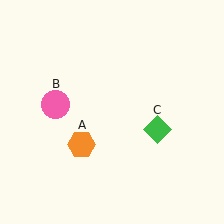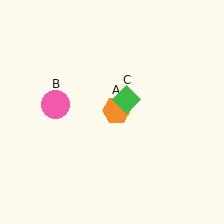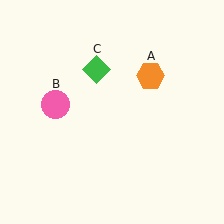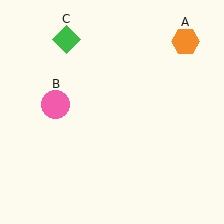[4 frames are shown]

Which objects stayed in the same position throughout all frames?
Pink circle (object B) remained stationary.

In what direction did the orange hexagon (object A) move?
The orange hexagon (object A) moved up and to the right.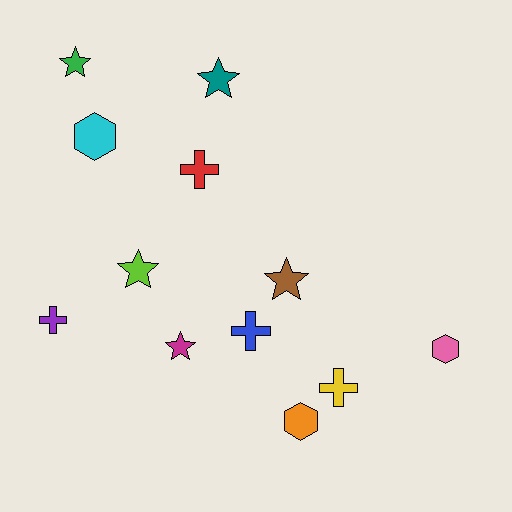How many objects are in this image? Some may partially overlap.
There are 12 objects.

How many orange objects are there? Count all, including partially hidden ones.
There is 1 orange object.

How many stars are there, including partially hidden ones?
There are 5 stars.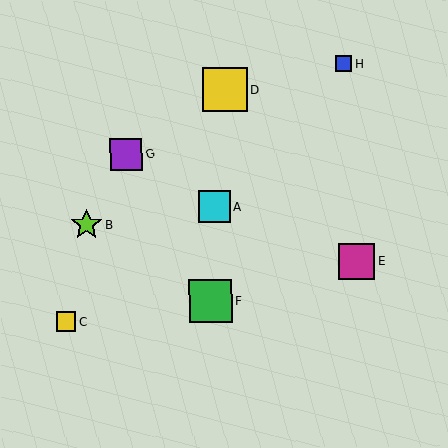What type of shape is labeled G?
Shape G is a purple square.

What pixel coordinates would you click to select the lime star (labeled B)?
Click at (87, 225) to select the lime star B.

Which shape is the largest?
The yellow square (labeled D) is the largest.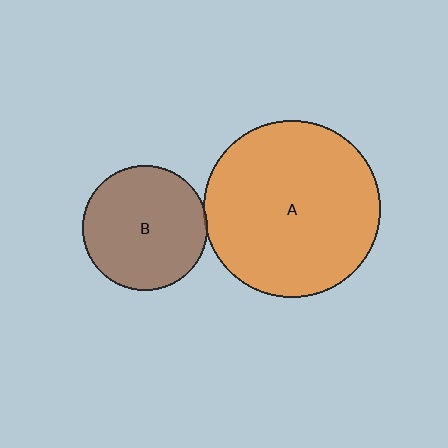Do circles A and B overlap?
Yes.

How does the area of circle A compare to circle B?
Approximately 2.0 times.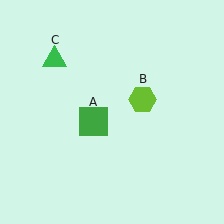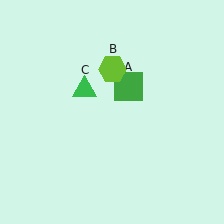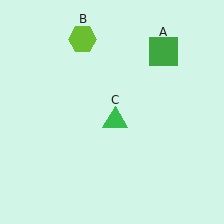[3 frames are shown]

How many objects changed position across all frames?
3 objects changed position: green square (object A), lime hexagon (object B), green triangle (object C).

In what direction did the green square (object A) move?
The green square (object A) moved up and to the right.